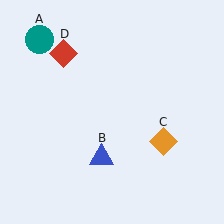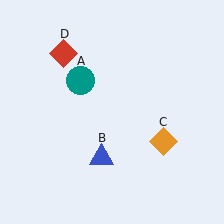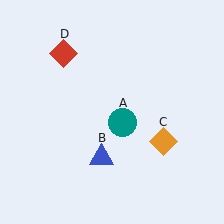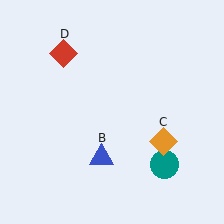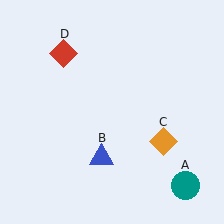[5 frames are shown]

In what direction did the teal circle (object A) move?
The teal circle (object A) moved down and to the right.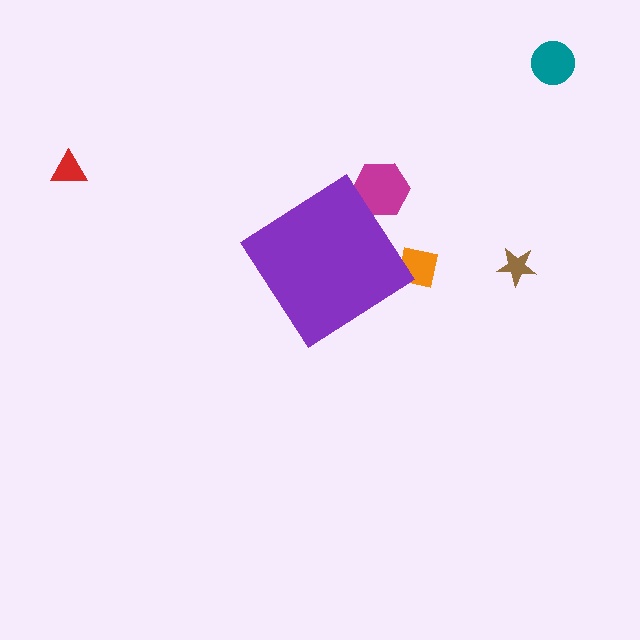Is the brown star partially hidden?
No, the brown star is fully visible.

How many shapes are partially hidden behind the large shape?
2 shapes are partially hidden.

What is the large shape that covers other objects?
A purple diamond.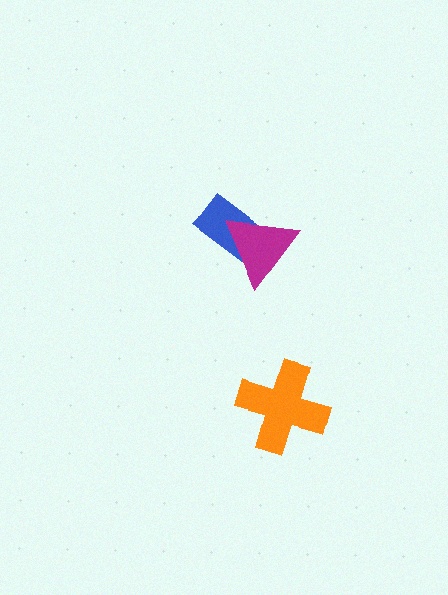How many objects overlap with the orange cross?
0 objects overlap with the orange cross.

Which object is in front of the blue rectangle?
The magenta triangle is in front of the blue rectangle.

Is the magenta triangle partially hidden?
No, no other shape covers it.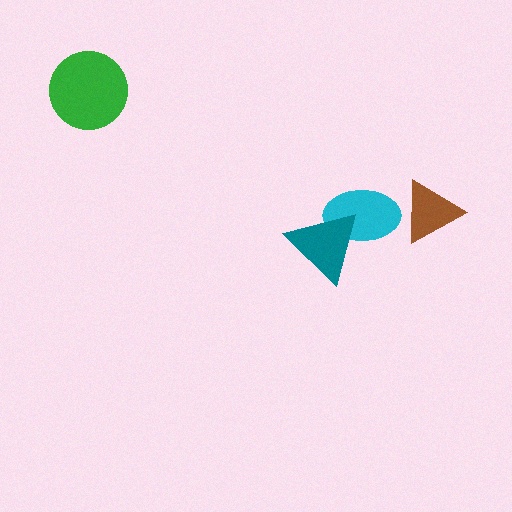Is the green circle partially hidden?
No, no other shape covers it.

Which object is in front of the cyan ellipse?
The teal triangle is in front of the cyan ellipse.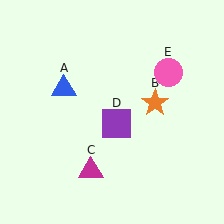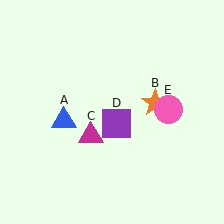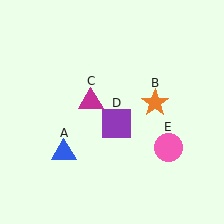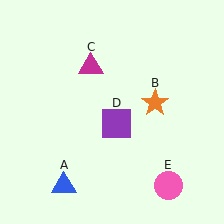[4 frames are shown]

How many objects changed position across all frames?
3 objects changed position: blue triangle (object A), magenta triangle (object C), pink circle (object E).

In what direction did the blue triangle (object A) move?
The blue triangle (object A) moved down.